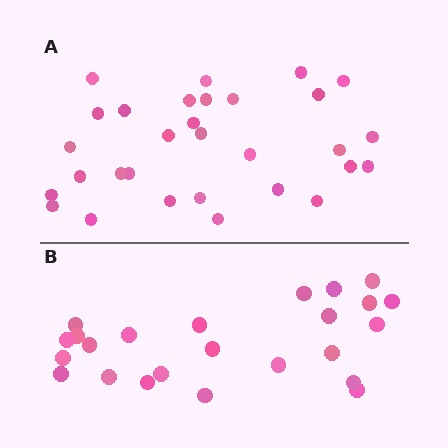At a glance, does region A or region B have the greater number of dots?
Region A (the top region) has more dots.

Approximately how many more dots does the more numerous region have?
Region A has about 6 more dots than region B.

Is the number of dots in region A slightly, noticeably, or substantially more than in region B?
Region A has noticeably more, but not dramatically so. The ratio is roughly 1.2 to 1.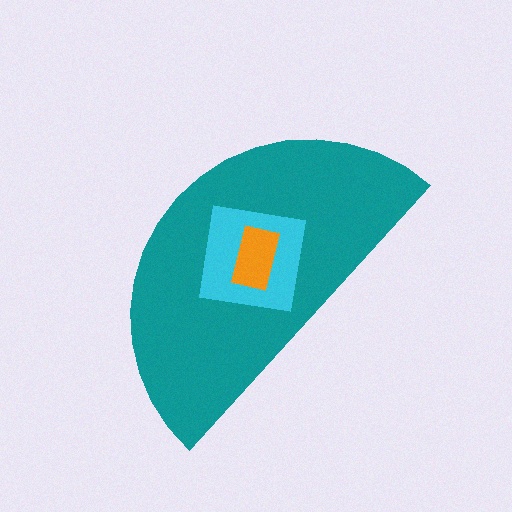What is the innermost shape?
The orange rectangle.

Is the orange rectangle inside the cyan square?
Yes.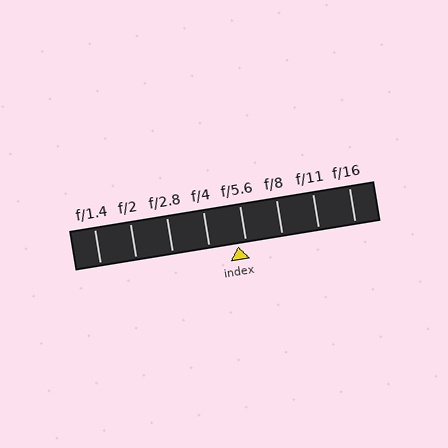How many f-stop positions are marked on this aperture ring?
There are 8 f-stop positions marked.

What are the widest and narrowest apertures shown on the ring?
The widest aperture shown is f/1.4 and the narrowest is f/16.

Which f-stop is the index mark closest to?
The index mark is closest to f/5.6.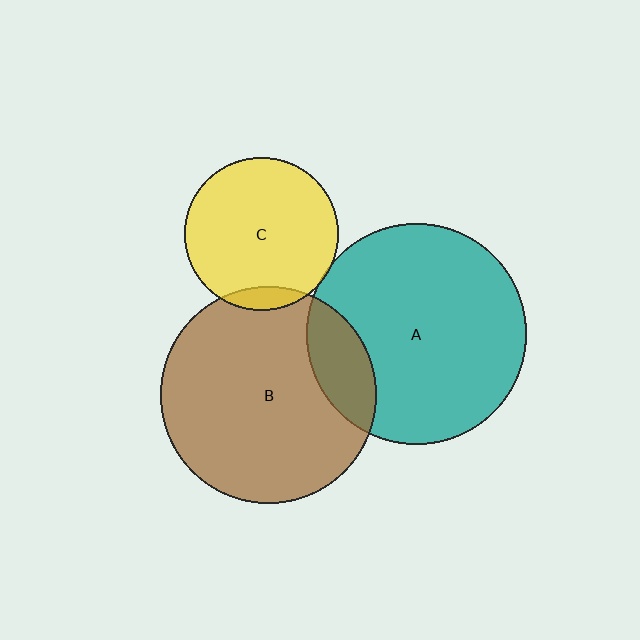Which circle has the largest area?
Circle A (teal).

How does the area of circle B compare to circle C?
Approximately 2.0 times.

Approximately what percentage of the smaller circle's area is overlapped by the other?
Approximately 10%.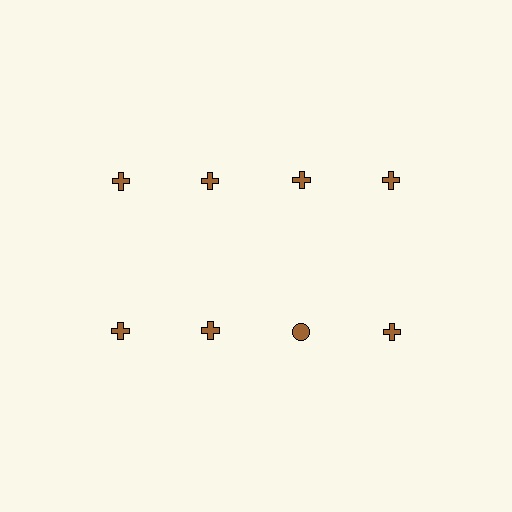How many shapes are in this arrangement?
There are 8 shapes arranged in a grid pattern.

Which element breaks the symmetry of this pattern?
The brown circle in the second row, center column breaks the symmetry. All other shapes are brown crosses.